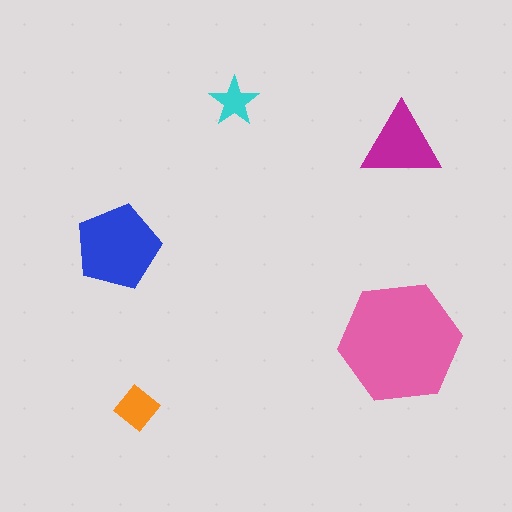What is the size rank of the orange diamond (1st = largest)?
4th.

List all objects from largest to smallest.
The pink hexagon, the blue pentagon, the magenta triangle, the orange diamond, the cyan star.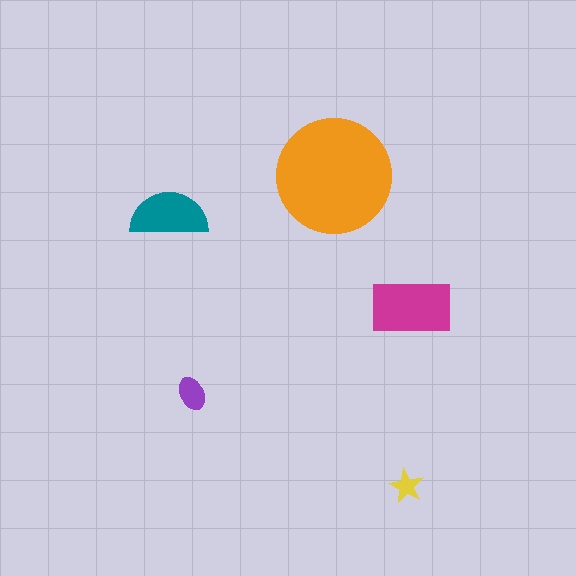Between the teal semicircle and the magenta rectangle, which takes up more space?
The magenta rectangle.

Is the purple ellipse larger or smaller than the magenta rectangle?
Smaller.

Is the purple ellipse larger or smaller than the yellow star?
Larger.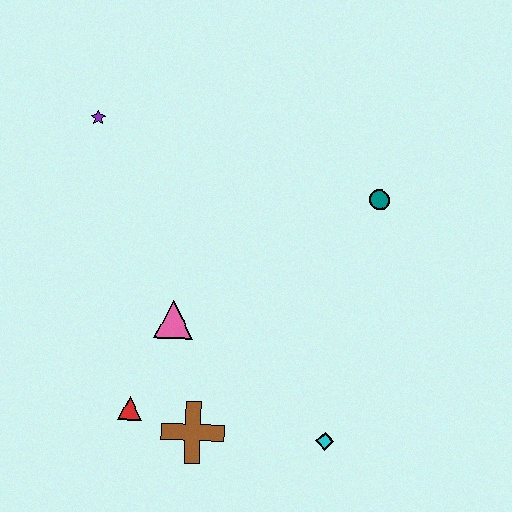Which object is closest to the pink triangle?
The red triangle is closest to the pink triangle.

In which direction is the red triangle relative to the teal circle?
The red triangle is to the left of the teal circle.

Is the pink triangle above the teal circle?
No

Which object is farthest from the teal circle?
The red triangle is farthest from the teal circle.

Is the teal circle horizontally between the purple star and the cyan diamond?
No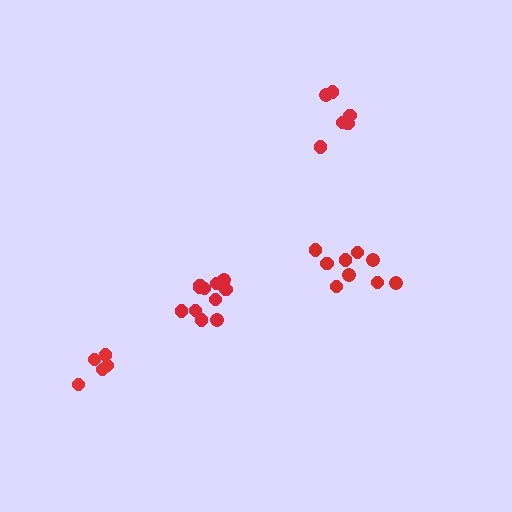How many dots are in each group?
Group 1: 11 dots, Group 2: 9 dots, Group 3: 6 dots, Group 4: 5 dots (31 total).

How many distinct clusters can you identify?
There are 4 distinct clusters.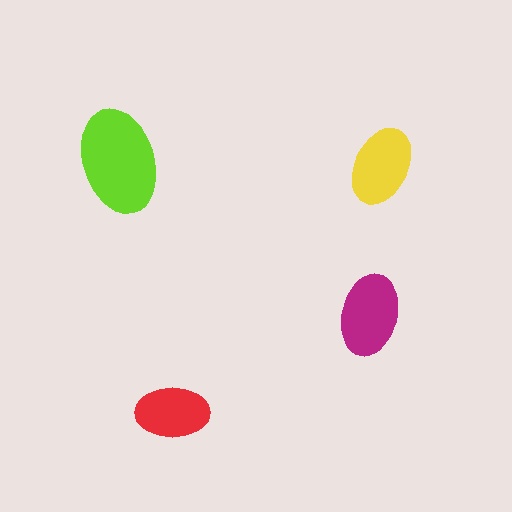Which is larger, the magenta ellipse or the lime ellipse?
The lime one.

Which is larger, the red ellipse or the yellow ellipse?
The yellow one.